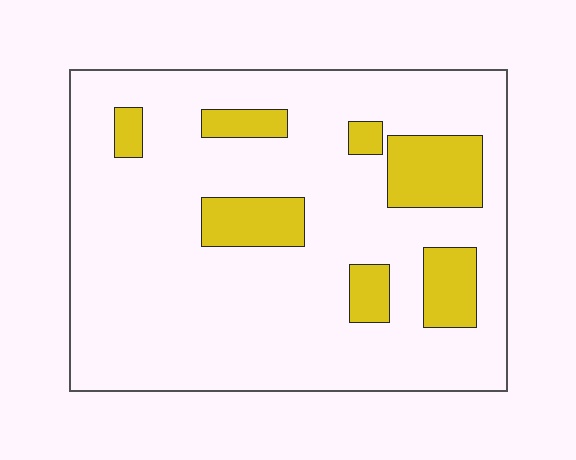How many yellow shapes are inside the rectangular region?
7.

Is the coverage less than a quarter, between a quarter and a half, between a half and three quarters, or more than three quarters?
Less than a quarter.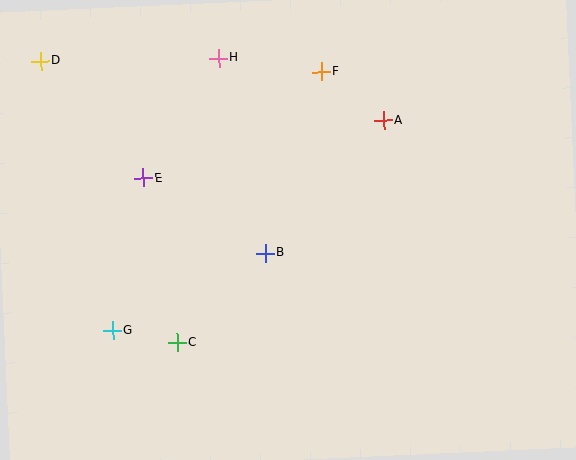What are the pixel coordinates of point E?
Point E is at (143, 178).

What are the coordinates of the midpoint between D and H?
The midpoint between D and H is at (130, 60).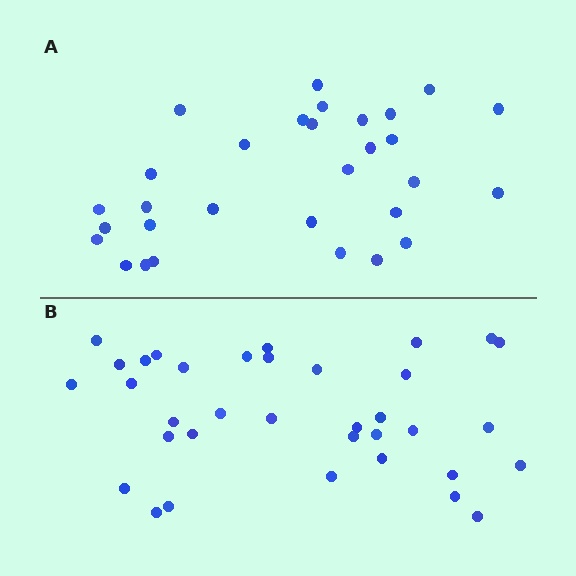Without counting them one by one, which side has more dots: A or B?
Region B (the bottom region) has more dots.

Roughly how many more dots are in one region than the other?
Region B has about 5 more dots than region A.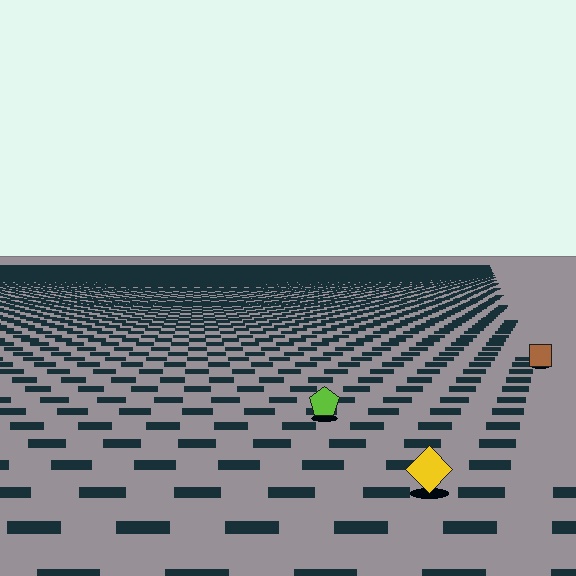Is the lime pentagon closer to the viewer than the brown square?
Yes. The lime pentagon is closer — you can tell from the texture gradient: the ground texture is coarser near it.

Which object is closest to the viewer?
The yellow diamond is closest. The texture marks near it are larger and more spread out.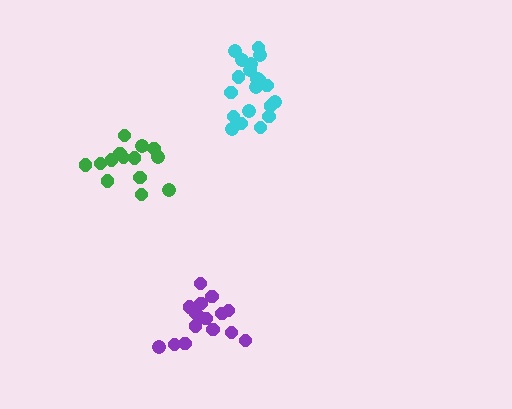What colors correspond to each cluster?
The clusters are colored: green, cyan, purple.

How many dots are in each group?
Group 1: 15 dots, Group 2: 20 dots, Group 3: 15 dots (50 total).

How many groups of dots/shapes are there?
There are 3 groups.